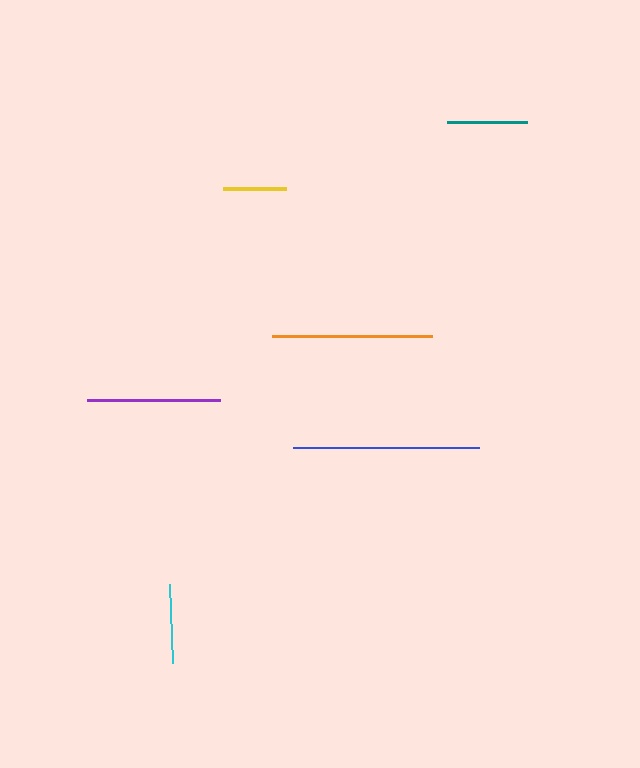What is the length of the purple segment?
The purple segment is approximately 133 pixels long.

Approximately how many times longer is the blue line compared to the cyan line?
The blue line is approximately 2.3 times the length of the cyan line.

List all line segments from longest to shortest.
From longest to shortest: blue, orange, purple, teal, cyan, yellow.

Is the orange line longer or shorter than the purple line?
The orange line is longer than the purple line.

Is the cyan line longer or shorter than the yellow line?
The cyan line is longer than the yellow line.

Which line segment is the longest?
The blue line is the longest at approximately 186 pixels.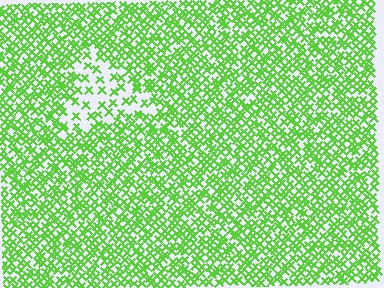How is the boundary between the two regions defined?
The boundary is defined by a change in element density (approximately 2.5x ratio). All elements are the same color, size, and shape.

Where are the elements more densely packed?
The elements are more densely packed outside the triangle boundary.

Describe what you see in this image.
The image contains small lime elements arranged at two different densities. A triangle-shaped region is visible where the elements are less densely packed than the surrounding area.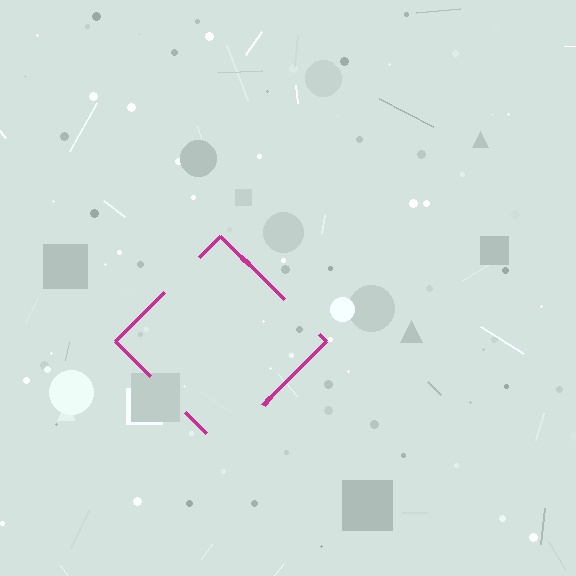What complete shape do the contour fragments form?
The contour fragments form a diamond.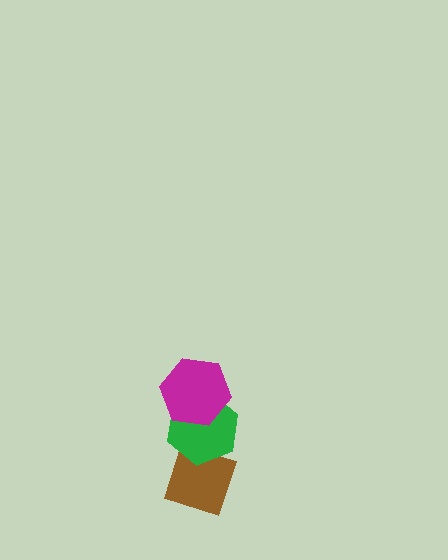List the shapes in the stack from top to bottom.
From top to bottom: the magenta hexagon, the green hexagon, the brown diamond.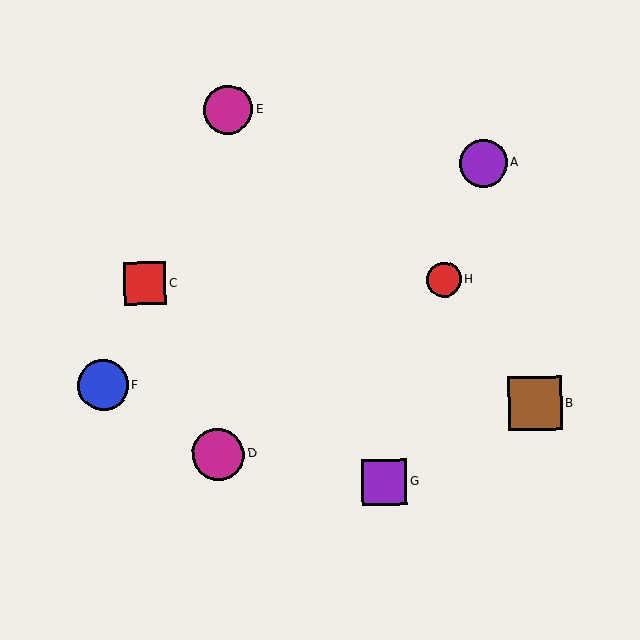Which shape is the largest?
The brown square (labeled B) is the largest.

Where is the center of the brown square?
The center of the brown square is at (535, 404).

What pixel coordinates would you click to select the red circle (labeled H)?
Click at (444, 280) to select the red circle H.